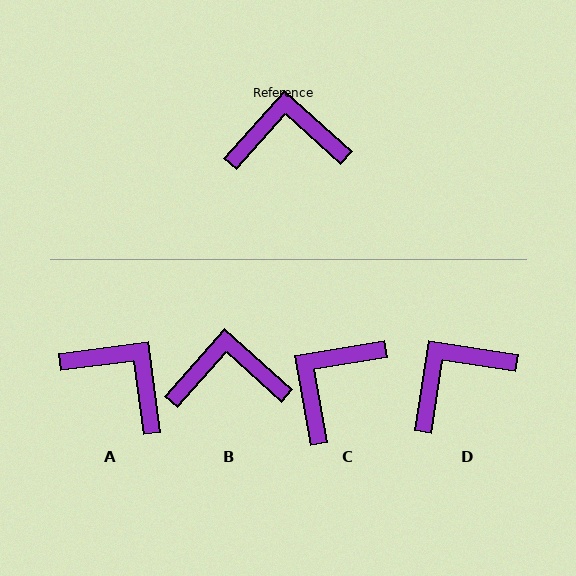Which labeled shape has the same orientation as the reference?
B.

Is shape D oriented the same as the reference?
No, it is off by about 33 degrees.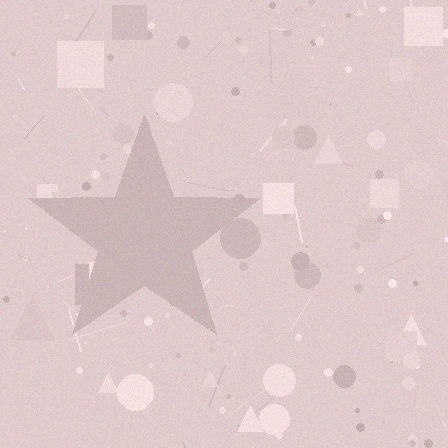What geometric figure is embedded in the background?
A star is embedded in the background.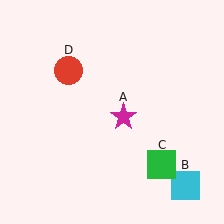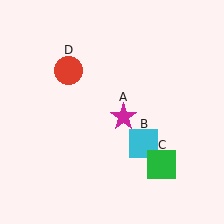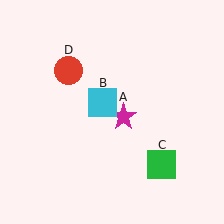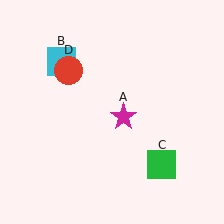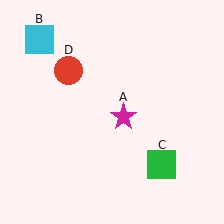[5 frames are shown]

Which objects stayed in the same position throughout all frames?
Magenta star (object A) and green square (object C) and red circle (object D) remained stationary.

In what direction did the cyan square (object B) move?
The cyan square (object B) moved up and to the left.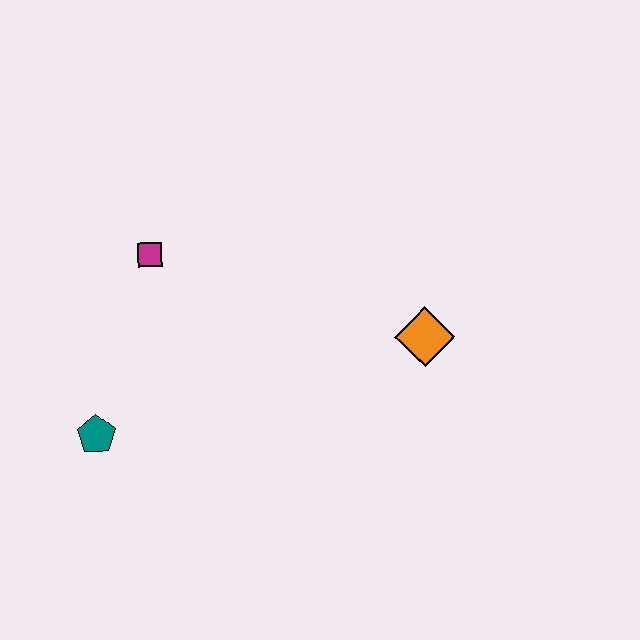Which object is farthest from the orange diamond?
The teal pentagon is farthest from the orange diamond.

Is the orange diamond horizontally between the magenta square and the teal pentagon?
No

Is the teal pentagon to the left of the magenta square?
Yes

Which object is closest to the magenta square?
The teal pentagon is closest to the magenta square.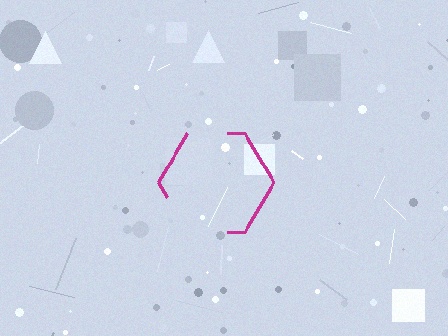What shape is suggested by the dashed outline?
The dashed outline suggests a hexagon.